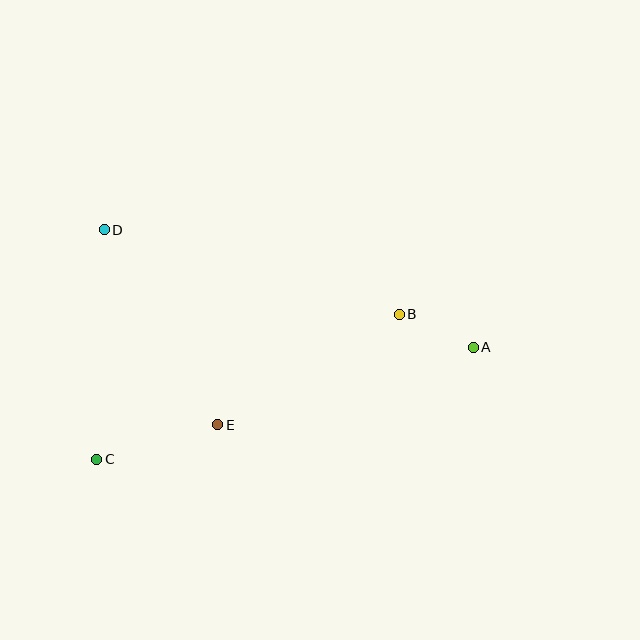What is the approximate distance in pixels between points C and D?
The distance between C and D is approximately 230 pixels.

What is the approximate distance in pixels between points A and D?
The distance between A and D is approximately 388 pixels.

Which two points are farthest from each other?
Points A and C are farthest from each other.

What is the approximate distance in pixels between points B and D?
The distance between B and D is approximately 307 pixels.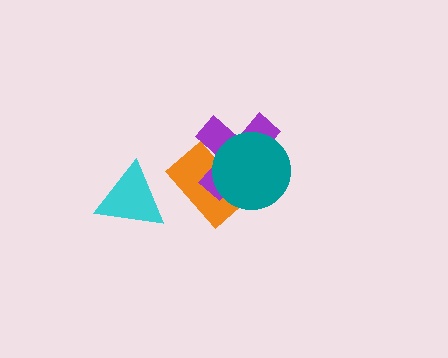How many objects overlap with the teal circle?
2 objects overlap with the teal circle.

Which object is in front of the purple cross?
The teal circle is in front of the purple cross.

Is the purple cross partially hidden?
Yes, it is partially covered by another shape.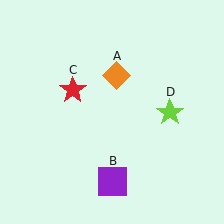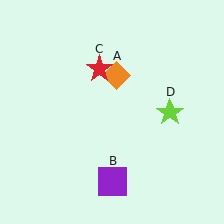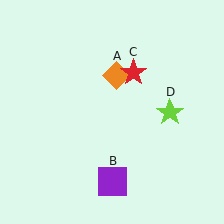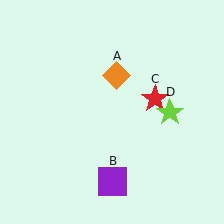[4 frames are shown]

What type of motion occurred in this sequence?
The red star (object C) rotated clockwise around the center of the scene.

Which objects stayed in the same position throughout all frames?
Orange diamond (object A) and purple square (object B) and lime star (object D) remained stationary.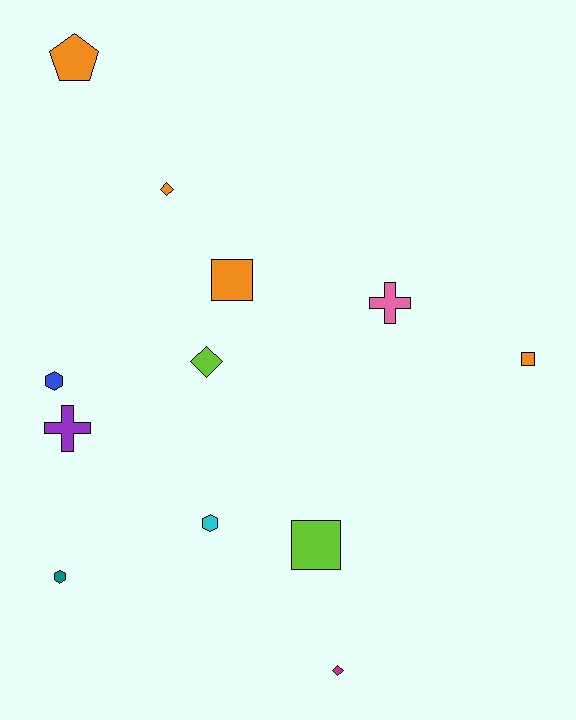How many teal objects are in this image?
There is 1 teal object.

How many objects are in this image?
There are 12 objects.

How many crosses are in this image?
There are 2 crosses.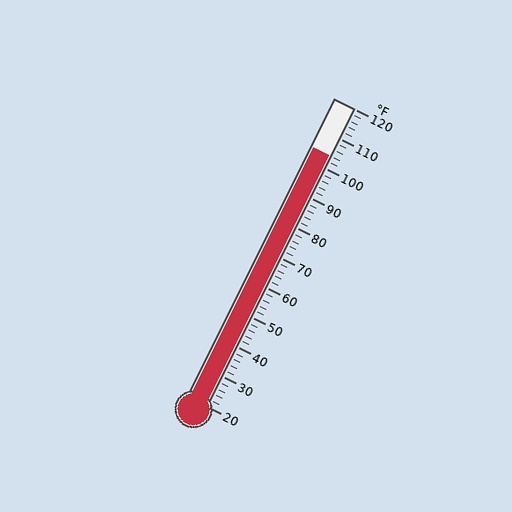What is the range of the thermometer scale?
The thermometer scale ranges from 20°F to 120°F.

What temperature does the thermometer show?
The thermometer shows approximately 104°F.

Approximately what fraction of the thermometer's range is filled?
The thermometer is filled to approximately 85% of its range.